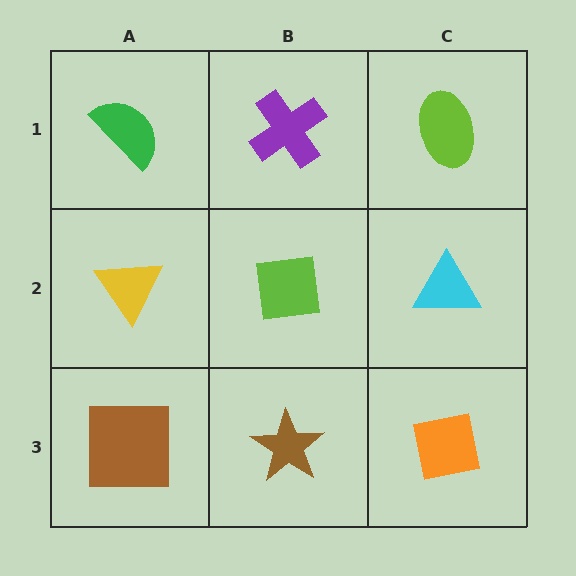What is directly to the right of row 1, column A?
A purple cross.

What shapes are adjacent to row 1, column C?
A cyan triangle (row 2, column C), a purple cross (row 1, column B).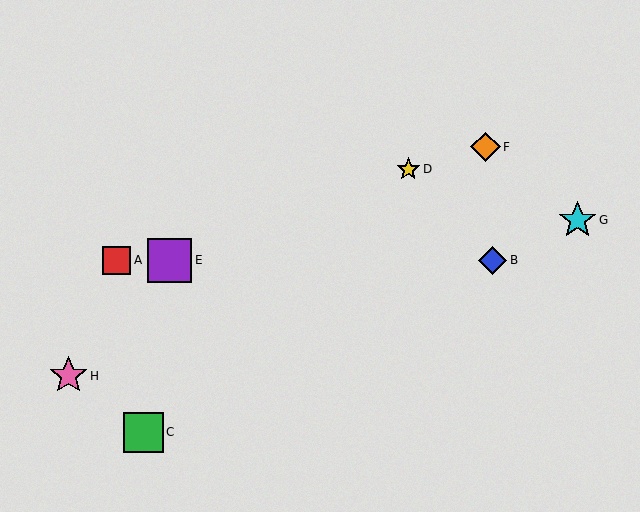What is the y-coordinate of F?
Object F is at y≈147.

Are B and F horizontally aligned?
No, B is at y≈260 and F is at y≈147.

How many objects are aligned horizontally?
3 objects (A, B, E) are aligned horizontally.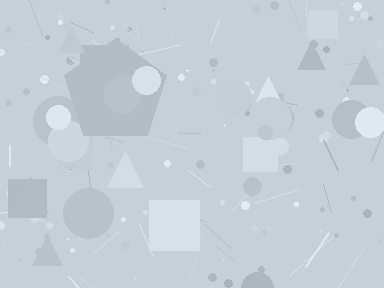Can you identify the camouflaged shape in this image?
The camouflaged shape is a pentagon.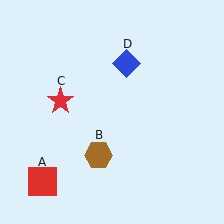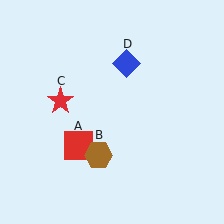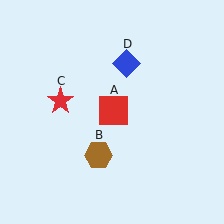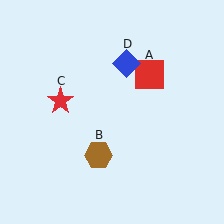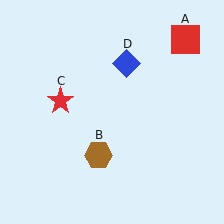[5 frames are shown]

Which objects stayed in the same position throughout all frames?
Brown hexagon (object B) and red star (object C) and blue diamond (object D) remained stationary.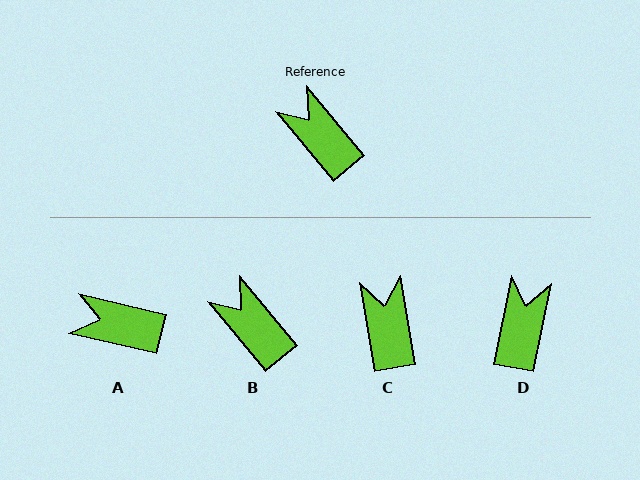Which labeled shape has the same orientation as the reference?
B.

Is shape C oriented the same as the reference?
No, it is off by about 30 degrees.